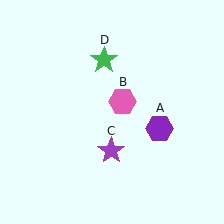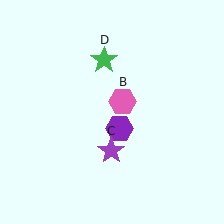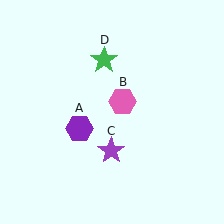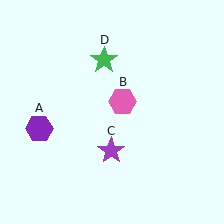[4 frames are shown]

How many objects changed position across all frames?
1 object changed position: purple hexagon (object A).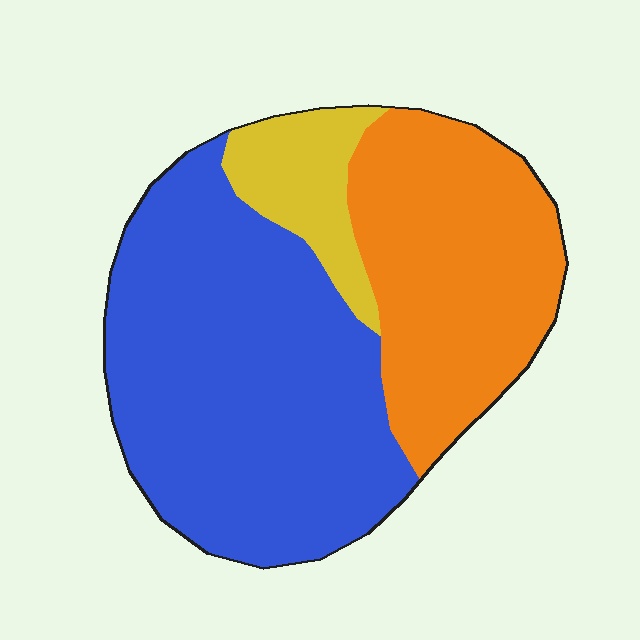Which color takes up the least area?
Yellow, at roughly 10%.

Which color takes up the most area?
Blue, at roughly 55%.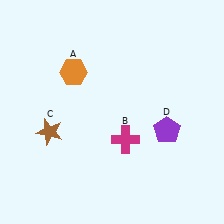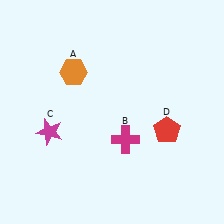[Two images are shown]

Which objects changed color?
C changed from brown to magenta. D changed from purple to red.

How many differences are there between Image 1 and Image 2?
There are 2 differences between the two images.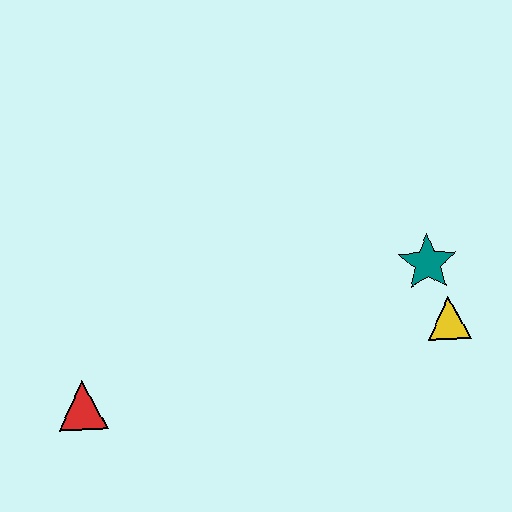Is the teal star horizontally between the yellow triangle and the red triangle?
Yes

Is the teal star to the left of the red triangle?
No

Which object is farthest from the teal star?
The red triangle is farthest from the teal star.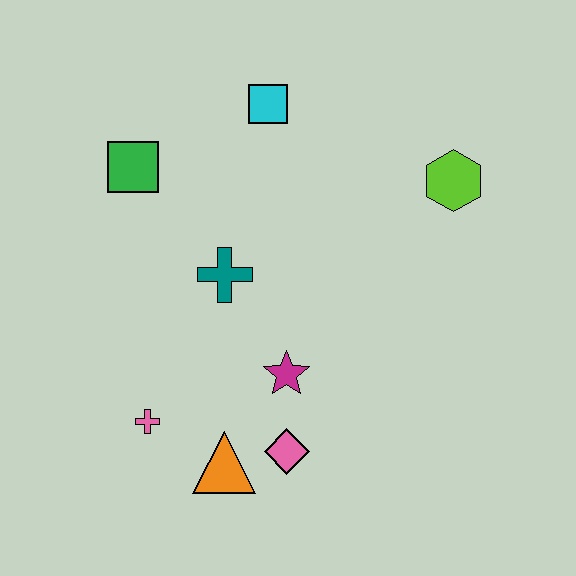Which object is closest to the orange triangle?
The pink diamond is closest to the orange triangle.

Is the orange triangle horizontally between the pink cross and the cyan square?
Yes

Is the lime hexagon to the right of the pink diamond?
Yes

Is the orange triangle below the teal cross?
Yes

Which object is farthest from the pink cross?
The lime hexagon is farthest from the pink cross.